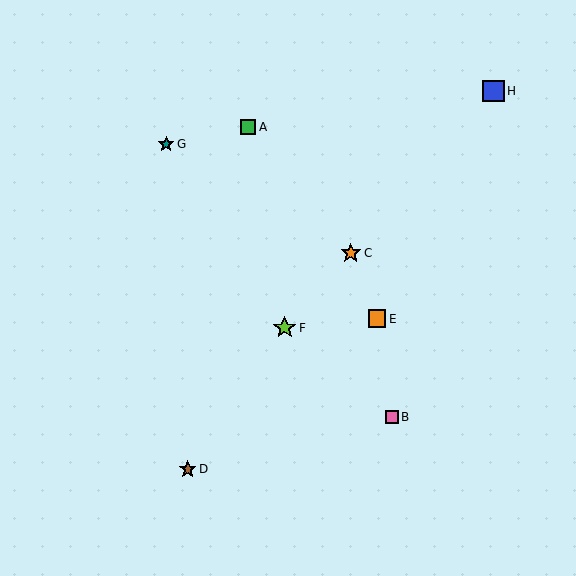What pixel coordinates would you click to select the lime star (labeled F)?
Click at (285, 328) to select the lime star F.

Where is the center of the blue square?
The center of the blue square is at (494, 91).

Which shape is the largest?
The lime star (labeled F) is the largest.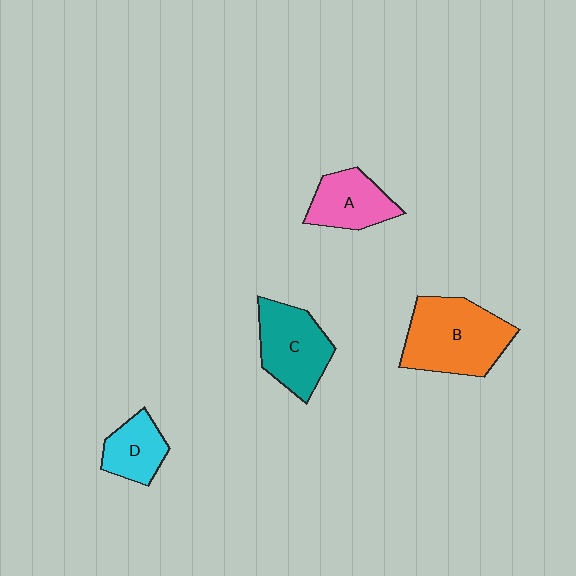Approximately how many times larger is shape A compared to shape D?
Approximately 1.2 times.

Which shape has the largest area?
Shape B (orange).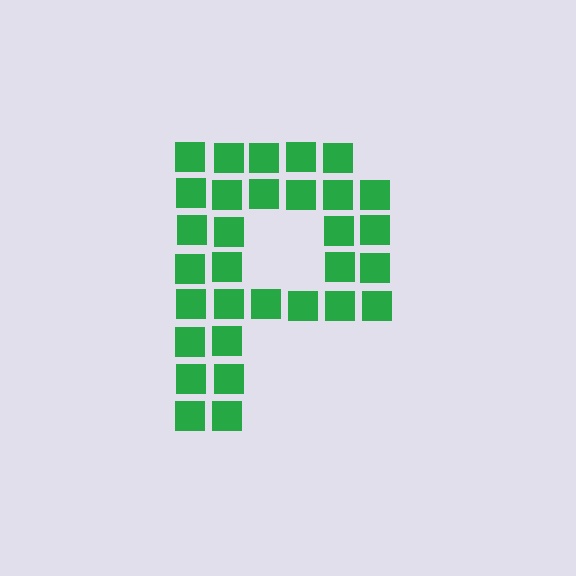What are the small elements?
The small elements are squares.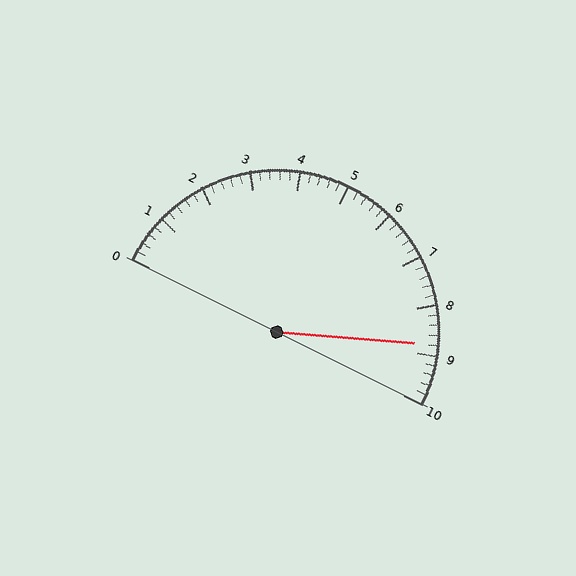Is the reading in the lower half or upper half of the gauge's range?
The reading is in the upper half of the range (0 to 10).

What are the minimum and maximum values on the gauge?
The gauge ranges from 0 to 10.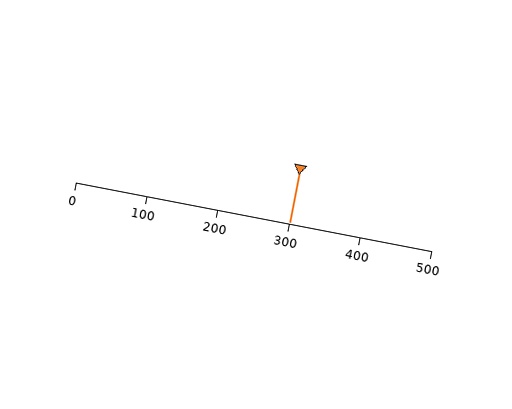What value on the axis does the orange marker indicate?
The marker indicates approximately 300.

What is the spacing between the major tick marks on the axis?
The major ticks are spaced 100 apart.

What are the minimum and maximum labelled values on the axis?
The axis runs from 0 to 500.